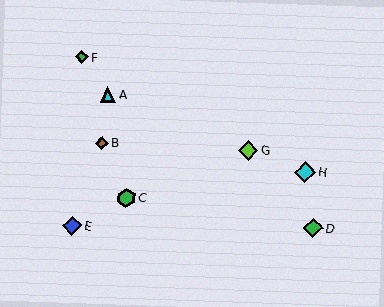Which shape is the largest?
The cyan diamond (labeled H) is the largest.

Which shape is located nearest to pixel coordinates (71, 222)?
The blue diamond (labeled E) at (72, 226) is nearest to that location.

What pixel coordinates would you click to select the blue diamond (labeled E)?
Click at (72, 226) to select the blue diamond E.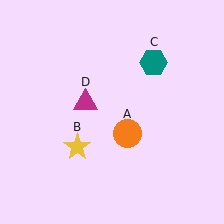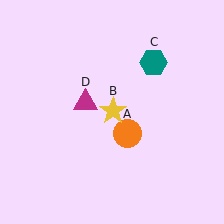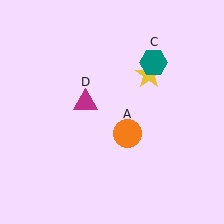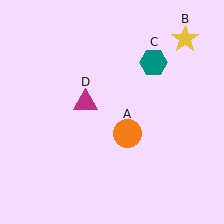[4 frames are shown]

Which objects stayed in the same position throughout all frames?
Orange circle (object A) and teal hexagon (object C) and magenta triangle (object D) remained stationary.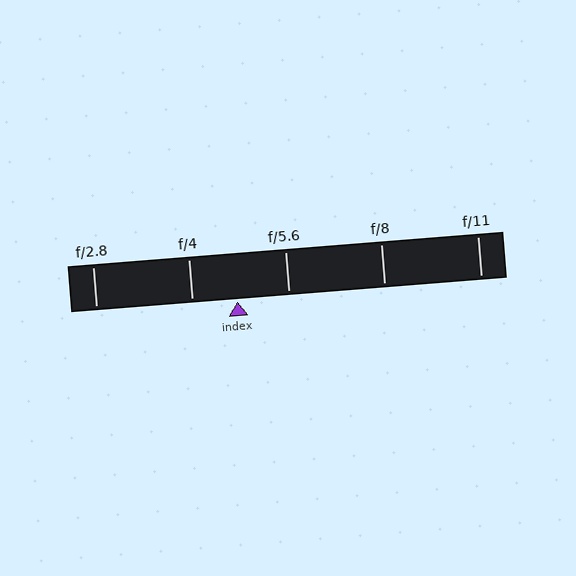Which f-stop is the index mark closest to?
The index mark is closest to f/4.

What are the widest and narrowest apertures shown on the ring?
The widest aperture shown is f/2.8 and the narrowest is f/11.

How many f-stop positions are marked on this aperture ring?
There are 5 f-stop positions marked.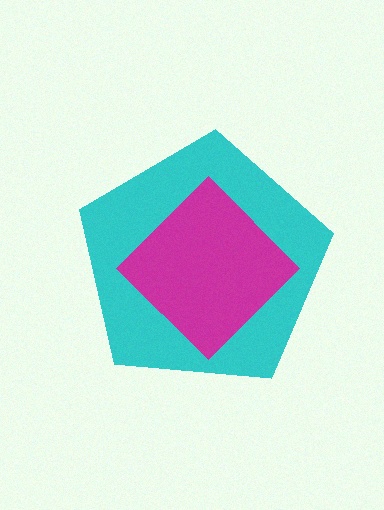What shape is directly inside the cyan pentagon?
The magenta diamond.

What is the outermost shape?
The cyan pentagon.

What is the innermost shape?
The magenta diamond.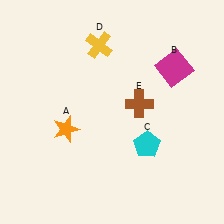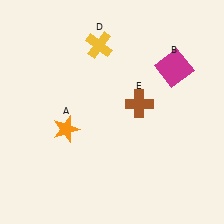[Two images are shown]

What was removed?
The cyan pentagon (C) was removed in Image 2.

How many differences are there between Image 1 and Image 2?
There is 1 difference between the two images.